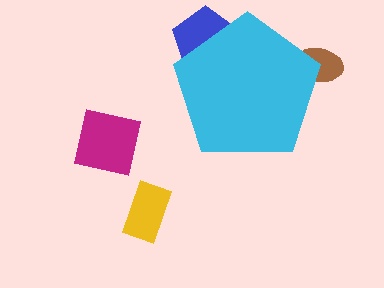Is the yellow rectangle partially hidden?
No, the yellow rectangle is fully visible.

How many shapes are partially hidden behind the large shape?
2 shapes are partially hidden.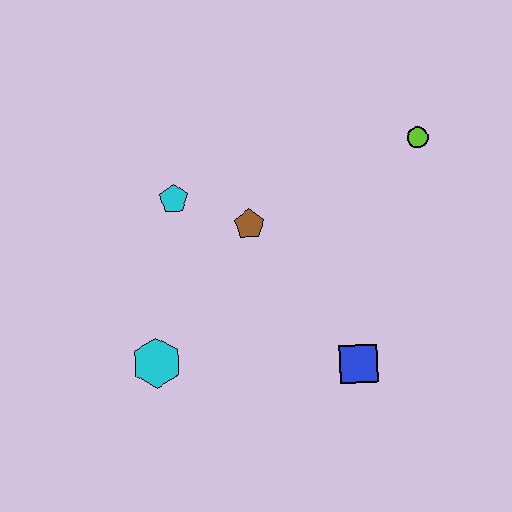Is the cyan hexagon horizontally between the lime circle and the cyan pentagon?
No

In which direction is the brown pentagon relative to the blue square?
The brown pentagon is above the blue square.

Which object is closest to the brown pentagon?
The cyan pentagon is closest to the brown pentagon.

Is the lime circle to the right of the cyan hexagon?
Yes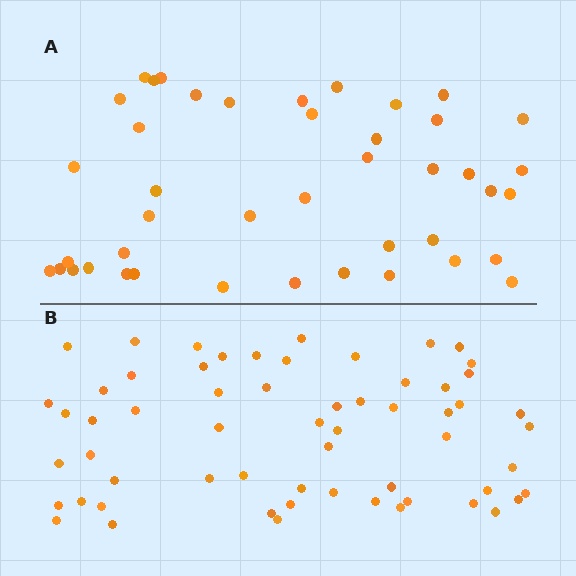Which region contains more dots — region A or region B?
Region B (the bottom region) has more dots.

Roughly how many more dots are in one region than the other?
Region B has approximately 15 more dots than region A.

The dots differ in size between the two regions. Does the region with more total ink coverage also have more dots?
No. Region A has more total ink coverage because its dots are larger, but region B actually contains more individual dots. Total area can be misleading — the number of items is what matters here.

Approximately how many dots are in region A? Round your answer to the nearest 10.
About 40 dots. (The exact count is 43, which rounds to 40.)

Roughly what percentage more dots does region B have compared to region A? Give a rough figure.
About 40% more.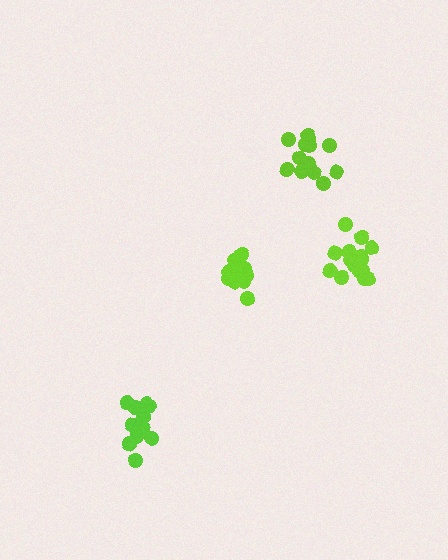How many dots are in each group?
Group 1: 17 dots, Group 2: 12 dots, Group 3: 13 dots, Group 4: 15 dots (57 total).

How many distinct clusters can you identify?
There are 4 distinct clusters.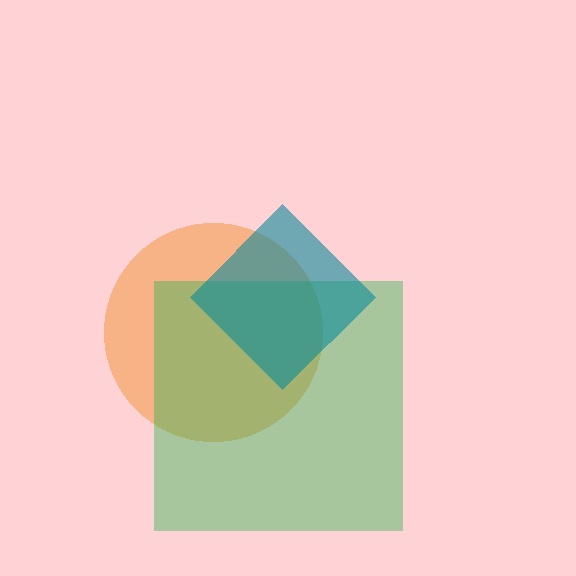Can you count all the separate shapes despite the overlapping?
Yes, there are 3 separate shapes.